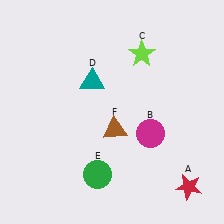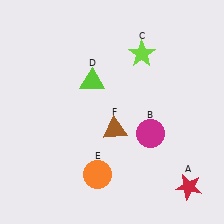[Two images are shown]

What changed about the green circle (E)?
In Image 1, E is green. In Image 2, it changed to orange.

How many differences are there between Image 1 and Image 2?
There are 2 differences between the two images.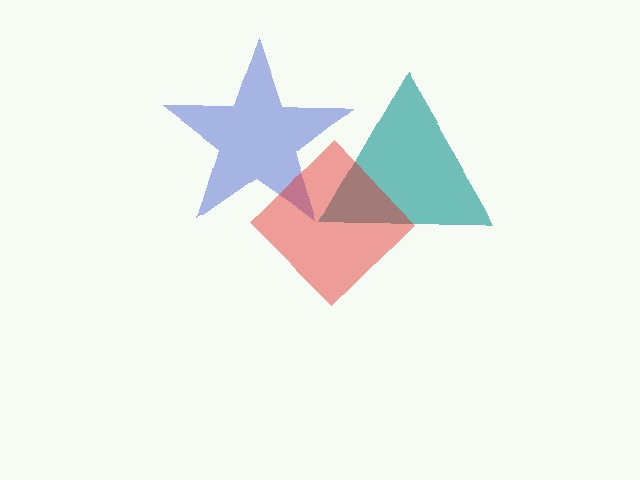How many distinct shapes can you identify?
There are 3 distinct shapes: a teal triangle, a blue star, a red diamond.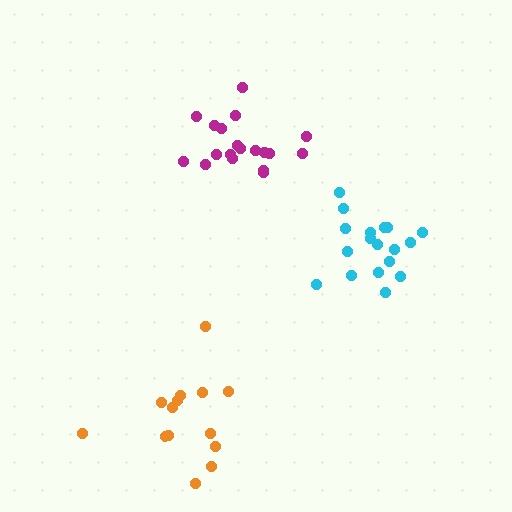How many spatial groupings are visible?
There are 3 spatial groupings.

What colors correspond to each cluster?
The clusters are colored: cyan, magenta, orange.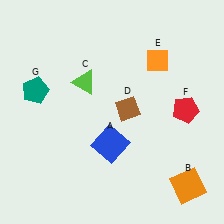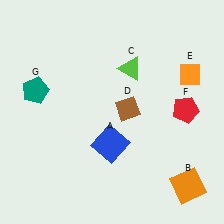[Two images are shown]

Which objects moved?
The objects that moved are: the lime triangle (C), the orange diamond (E).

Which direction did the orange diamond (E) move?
The orange diamond (E) moved right.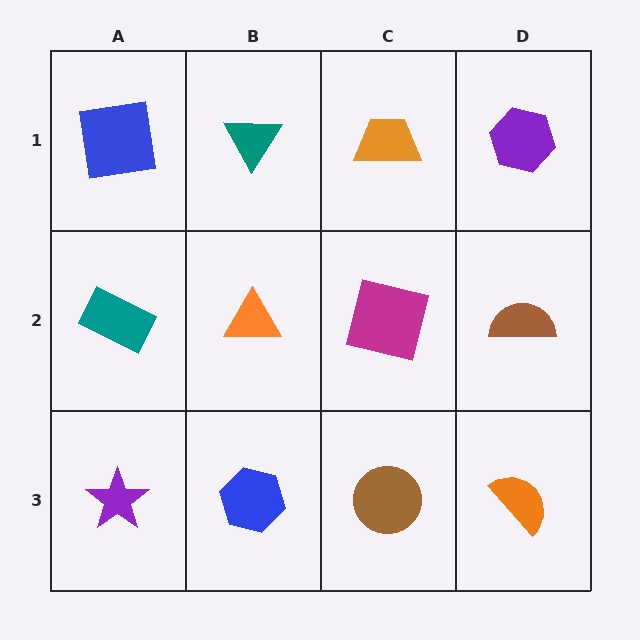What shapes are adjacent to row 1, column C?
A magenta square (row 2, column C), a teal triangle (row 1, column B), a purple hexagon (row 1, column D).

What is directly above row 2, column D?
A purple hexagon.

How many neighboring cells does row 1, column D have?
2.